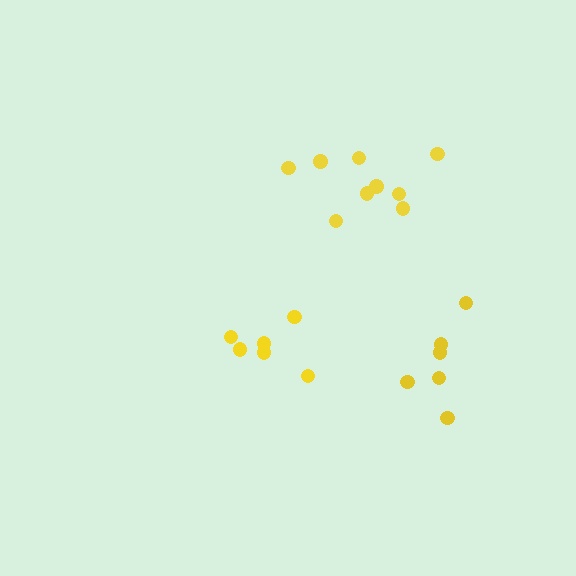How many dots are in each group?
Group 1: 9 dots, Group 2: 6 dots, Group 3: 6 dots (21 total).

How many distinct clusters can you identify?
There are 3 distinct clusters.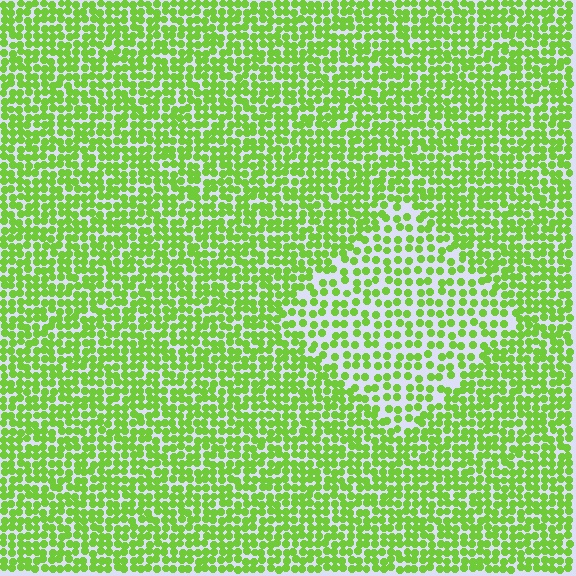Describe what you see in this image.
The image contains small lime elements arranged at two different densities. A diamond-shaped region is visible where the elements are less densely packed than the surrounding area.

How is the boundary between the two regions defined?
The boundary is defined by a change in element density (approximately 1.7x ratio). All elements are the same color, size, and shape.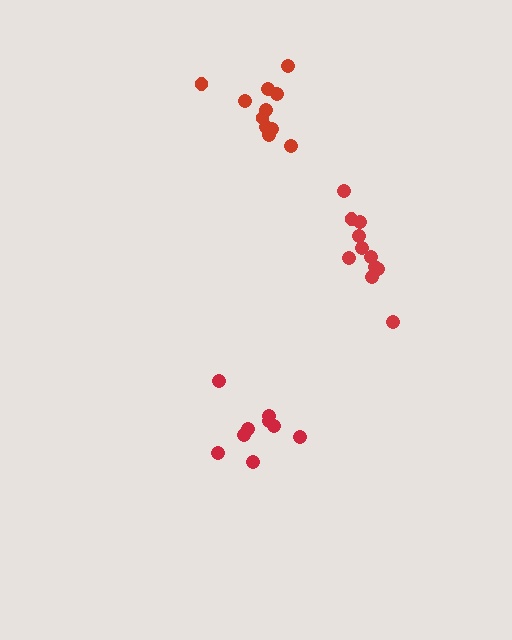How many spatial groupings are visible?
There are 3 spatial groupings.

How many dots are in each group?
Group 1: 11 dots, Group 2: 9 dots, Group 3: 11 dots (31 total).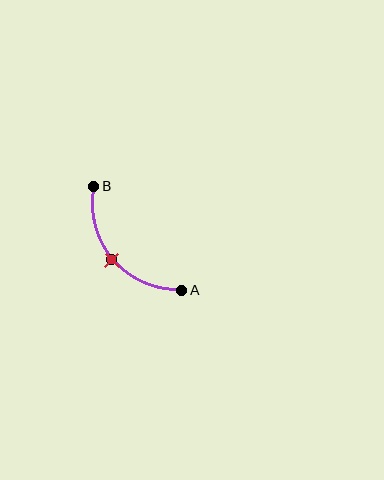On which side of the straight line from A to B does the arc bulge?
The arc bulges below and to the left of the straight line connecting A and B.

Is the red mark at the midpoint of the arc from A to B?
Yes. The red mark lies on the arc at equal arc-length from both A and B — it is the arc midpoint.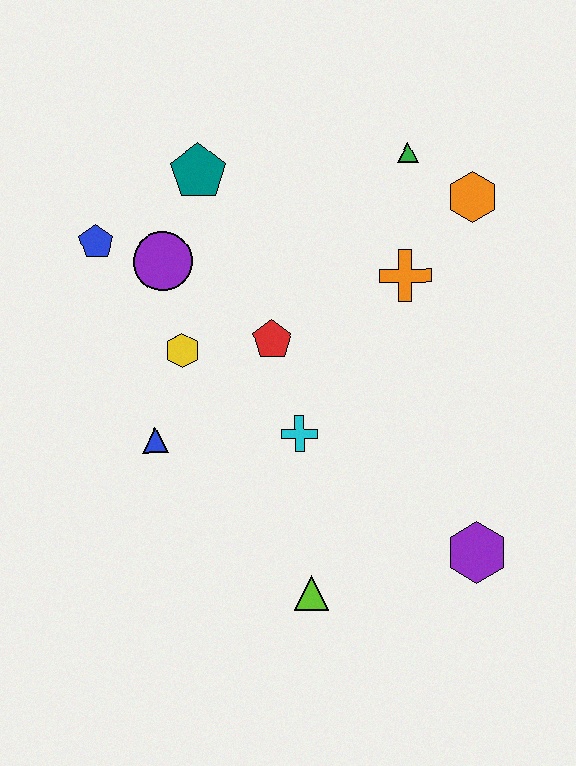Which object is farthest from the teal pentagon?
The purple hexagon is farthest from the teal pentagon.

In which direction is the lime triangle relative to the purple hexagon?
The lime triangle is to the left of the purple hexagon.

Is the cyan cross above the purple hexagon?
Yes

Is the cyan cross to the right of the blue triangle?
Yes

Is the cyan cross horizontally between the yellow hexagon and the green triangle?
Yes